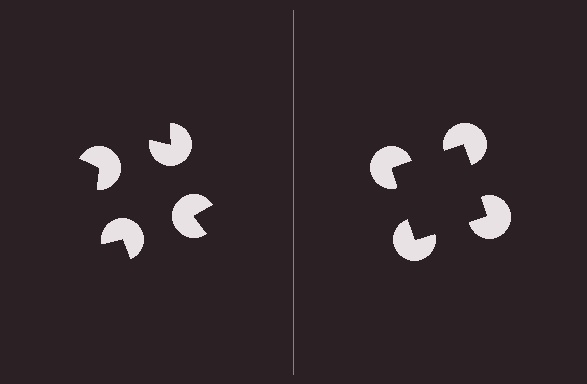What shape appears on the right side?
An illusory square.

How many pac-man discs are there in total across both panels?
8 — 4 on each side.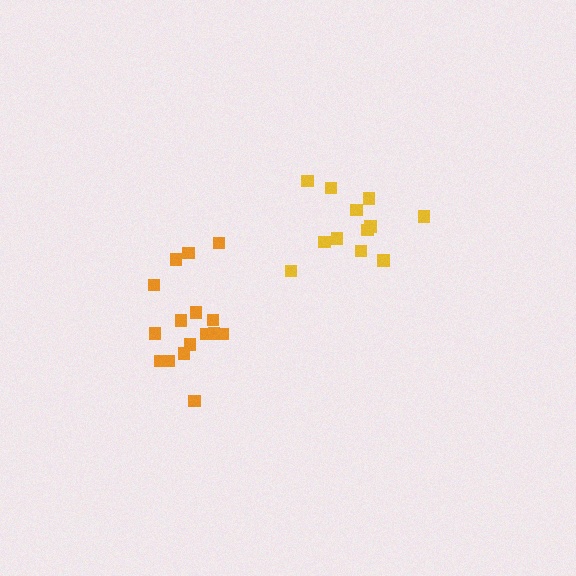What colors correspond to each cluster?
The clusters are colored: orange, yellow.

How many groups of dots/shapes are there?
There are 2 groups.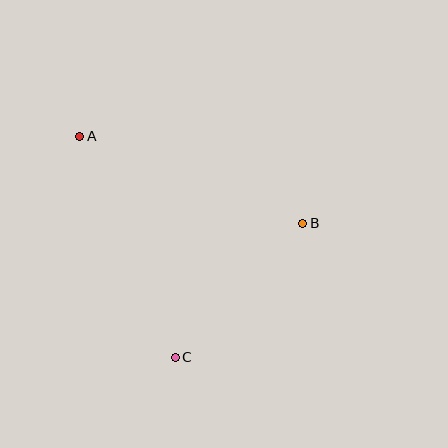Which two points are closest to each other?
Points B and C are closest to each other.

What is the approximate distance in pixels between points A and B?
The distance between A and B is approximately 240 pixels.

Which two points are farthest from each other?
Points A and C are farthest from each other.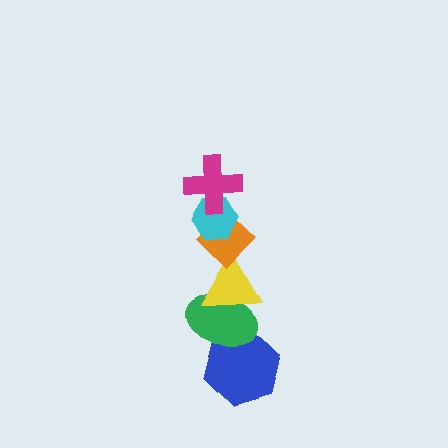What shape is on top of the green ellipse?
The yellow triangle is on top of the green ellipse.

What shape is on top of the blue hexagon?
The green ellipse is on top of the blue hexagon.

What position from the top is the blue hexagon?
The blue hexagon is 6th from the top.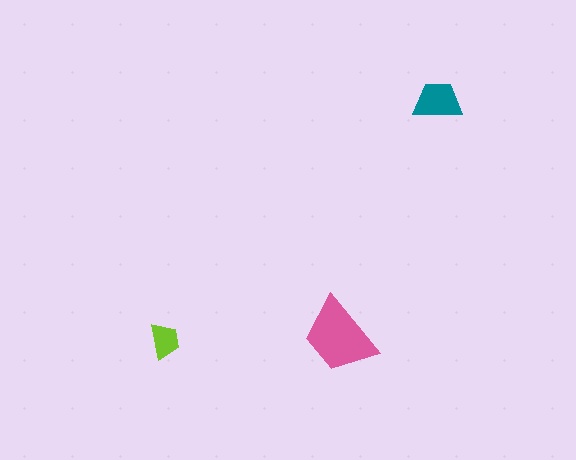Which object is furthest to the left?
The lime trapezoid is leftmost.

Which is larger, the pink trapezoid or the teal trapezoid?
The pink one.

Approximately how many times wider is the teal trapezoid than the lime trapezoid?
About 1.5 times wider.